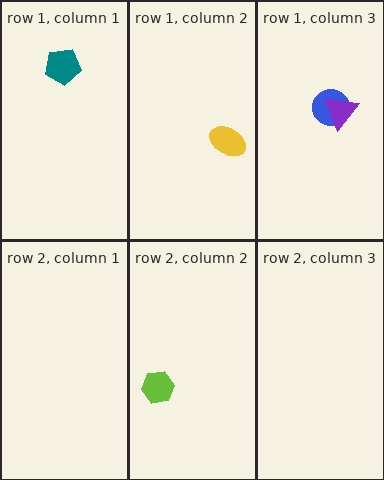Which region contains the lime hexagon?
The row 2, column 2 region.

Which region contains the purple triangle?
The row 1, column 3 region.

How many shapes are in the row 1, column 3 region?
2.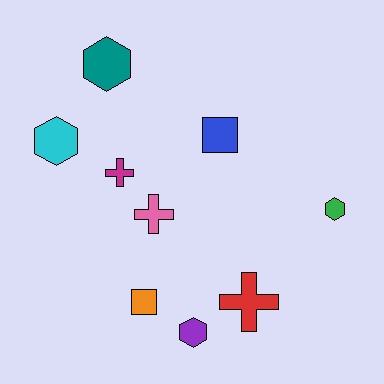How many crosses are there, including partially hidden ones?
There are 3 crosses.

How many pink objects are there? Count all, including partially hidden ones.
There is 1 pink object.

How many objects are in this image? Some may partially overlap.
There are 9 objects.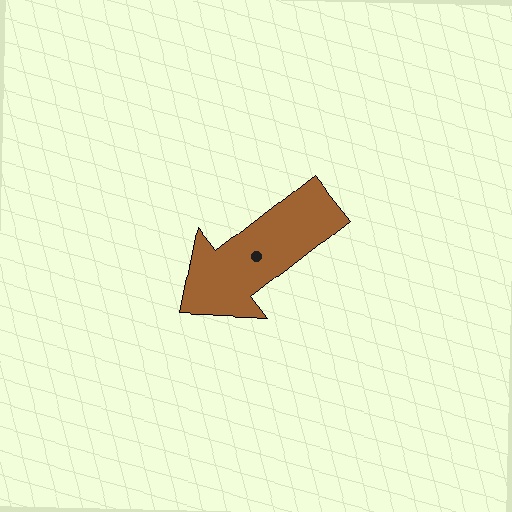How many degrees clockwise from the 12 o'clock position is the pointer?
Approximately 232 degrees.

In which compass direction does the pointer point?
Southwest.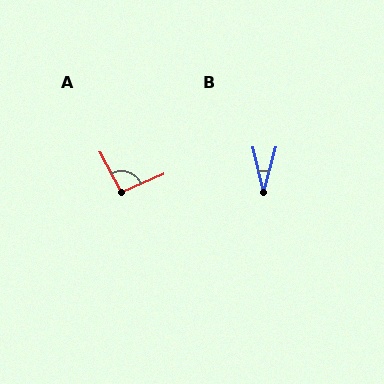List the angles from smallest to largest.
B (28°), A (95°).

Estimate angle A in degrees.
Approximately 95 degrees.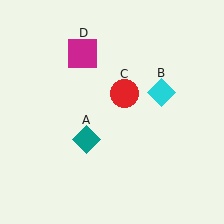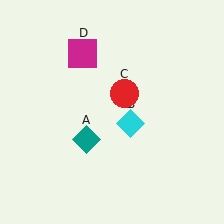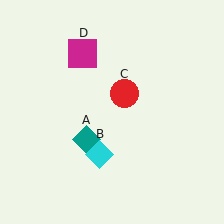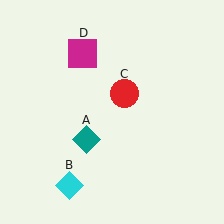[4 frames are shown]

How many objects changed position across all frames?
1 object changed position: cyan diamond (object B).